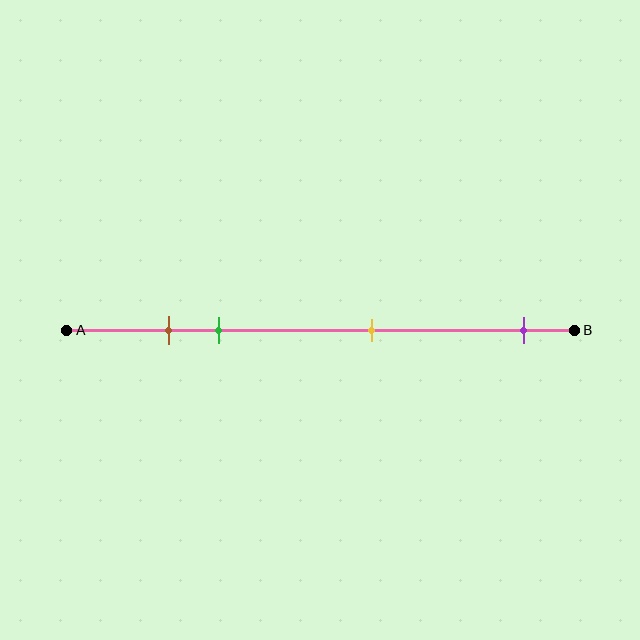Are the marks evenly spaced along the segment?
No, the marks are not evenly spaced.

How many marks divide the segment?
There are 4 marks dividing the segment.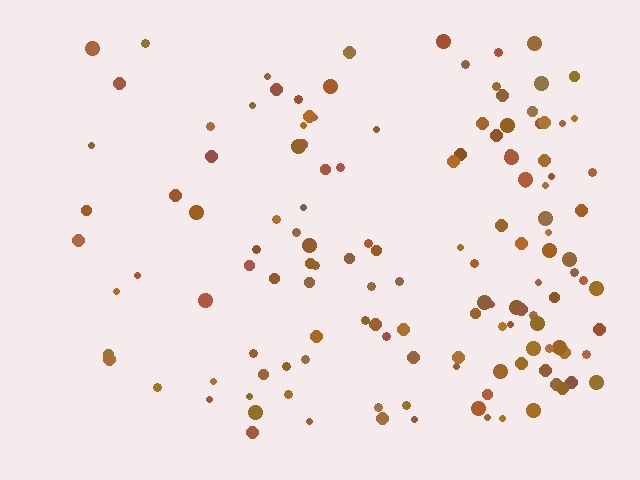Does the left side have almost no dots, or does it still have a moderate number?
Still a moderate number, just noticeably fewer than the right.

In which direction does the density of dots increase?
From left to right, with the right side densest.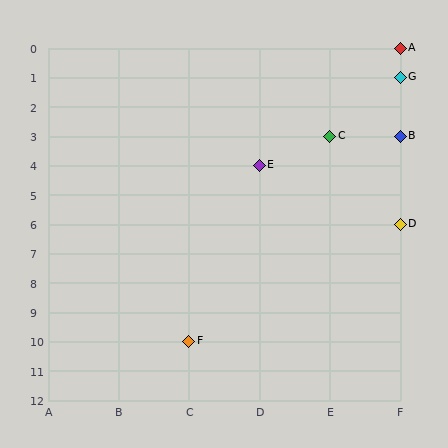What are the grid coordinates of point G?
Point G is at grid coordinates (F, 1).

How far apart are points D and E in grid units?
Points D and E are 2 columns and 2 rows apart (about 2.8 grid units diagonally).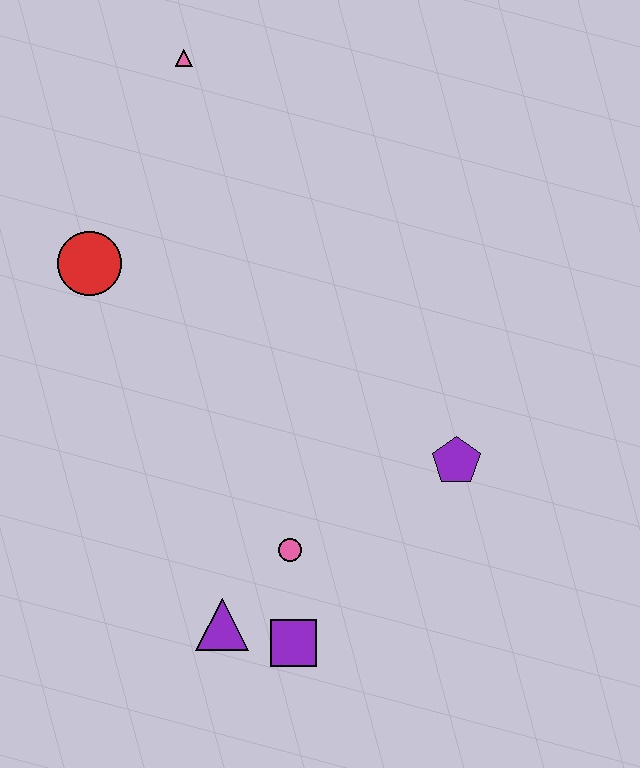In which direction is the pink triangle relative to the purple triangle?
The pink triangle is above the purple triangle.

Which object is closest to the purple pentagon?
The pink circle is closest to the purple pentagon.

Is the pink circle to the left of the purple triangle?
No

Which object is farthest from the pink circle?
The pink triangle is farthest from the pink circle.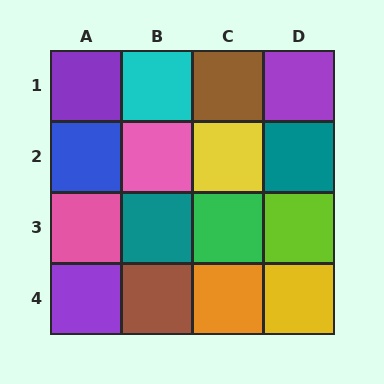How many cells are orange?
1 cell is orange.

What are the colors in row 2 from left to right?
Blue, pink, yellow, teal.